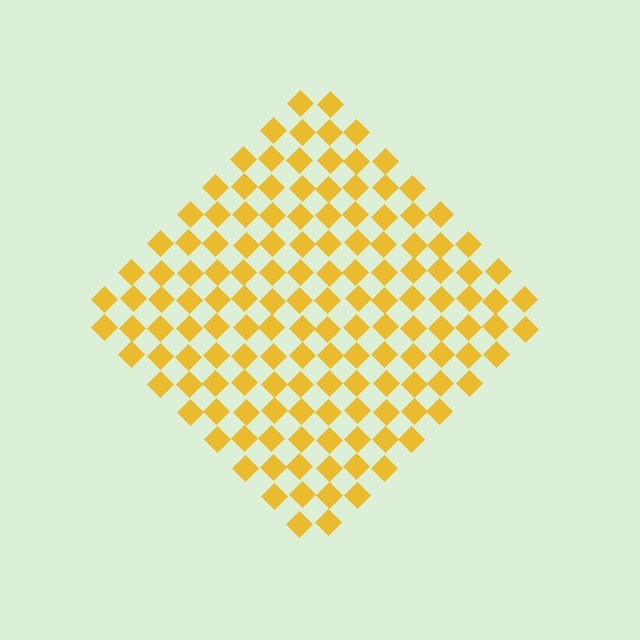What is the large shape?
The large shape is a diamond.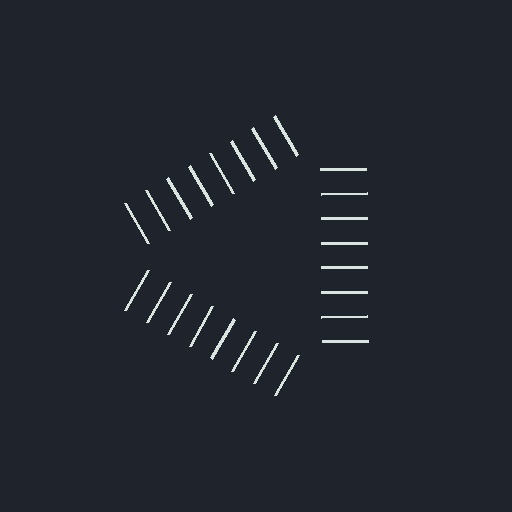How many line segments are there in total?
24 — 8 along each of the 3 edges.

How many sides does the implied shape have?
3 sides — the line-ends trace a triangle.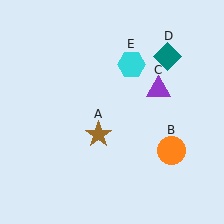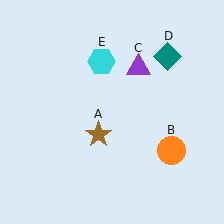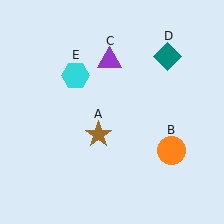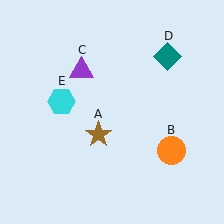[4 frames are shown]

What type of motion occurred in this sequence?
The purple triangle (object C), cyan hexagon (object E) rotated counterclockwise around the center of the scene.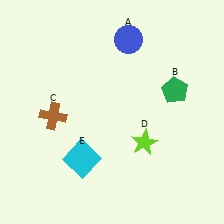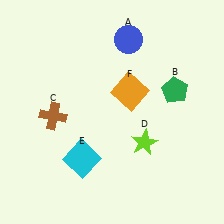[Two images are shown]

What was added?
An orange square (F) was added in Image 2.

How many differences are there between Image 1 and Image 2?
There is 1 difference between the two images.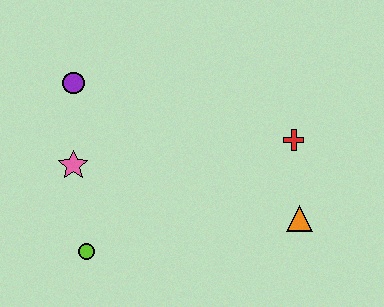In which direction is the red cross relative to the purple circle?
The red cross is to the right of the purple circle.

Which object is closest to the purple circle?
The pink star is closest to the purple circle.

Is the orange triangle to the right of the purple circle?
Yes